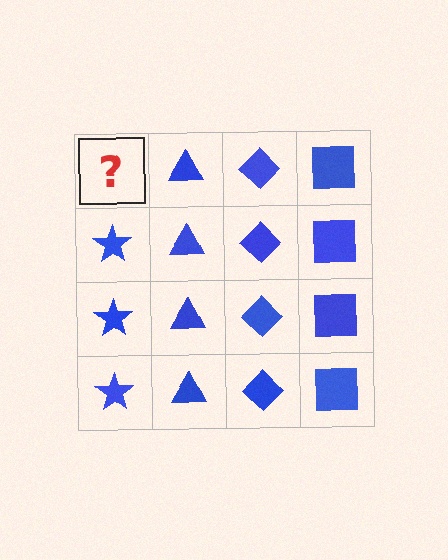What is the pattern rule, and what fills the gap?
The rule is that each column has a consistent shape. The gap should be filled with a blue star.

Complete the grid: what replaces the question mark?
The question mark should be replaced with a blue star.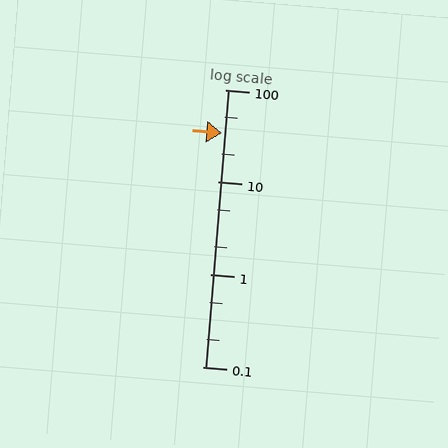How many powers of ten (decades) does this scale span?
The scale spans 3 decades, from 0.1 to 100.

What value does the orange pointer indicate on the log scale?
The pointer indicates approximately 34.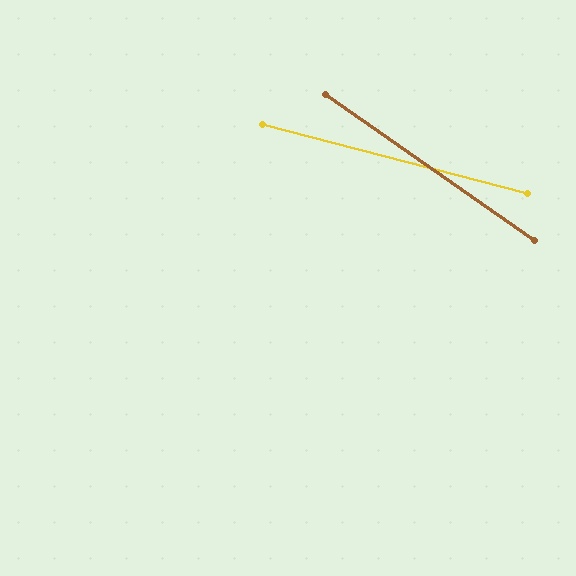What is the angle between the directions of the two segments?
Approximately 20 degrees.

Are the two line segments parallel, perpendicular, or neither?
Neither parallel nor perpendicular — they differ by about 20°.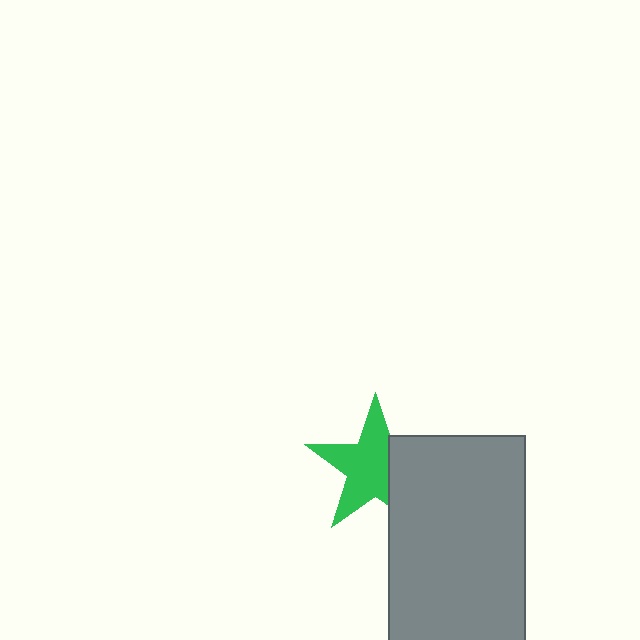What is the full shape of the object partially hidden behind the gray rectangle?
The partially hidden object is a green star.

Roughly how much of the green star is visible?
Most of it is visible (roughly 67%).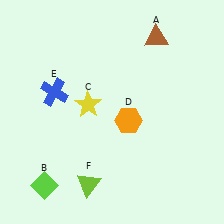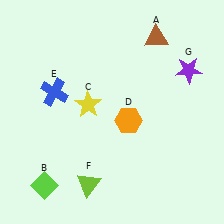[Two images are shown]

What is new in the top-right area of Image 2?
A purple star (G) was added in the top-right area of Image 2.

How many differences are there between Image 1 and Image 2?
There is 1 difference between the two images.